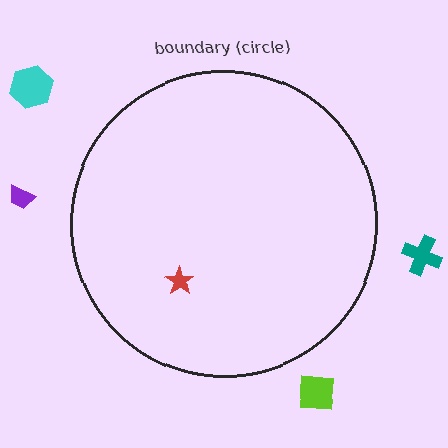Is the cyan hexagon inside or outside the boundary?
Outside.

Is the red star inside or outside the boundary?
Inside.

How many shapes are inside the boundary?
1 inside, 4 outside.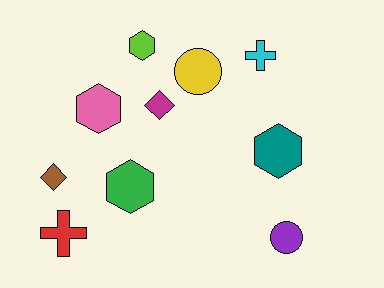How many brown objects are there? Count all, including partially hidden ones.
There is 1 brown object.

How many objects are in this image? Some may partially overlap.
There are 10 objects.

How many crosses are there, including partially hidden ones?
There are 2 crosses.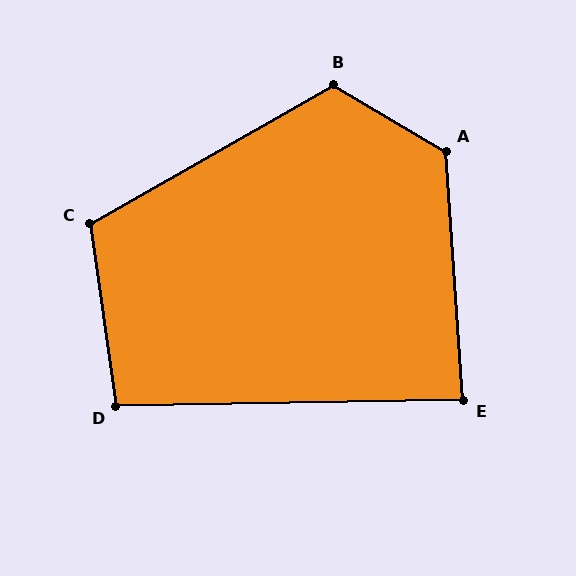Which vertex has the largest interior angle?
A, at approximately 125 degrees.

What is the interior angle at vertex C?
Approximately 111 degrees (obtuse).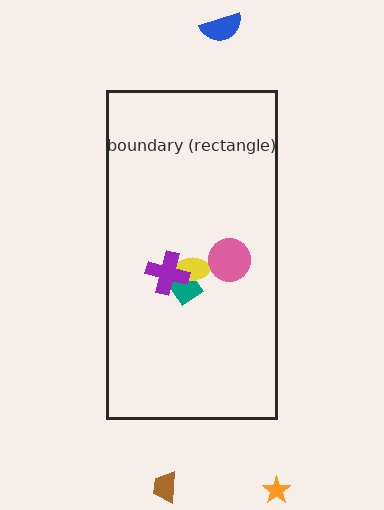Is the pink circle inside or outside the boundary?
Inside.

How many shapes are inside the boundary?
4 inside, 3 outside.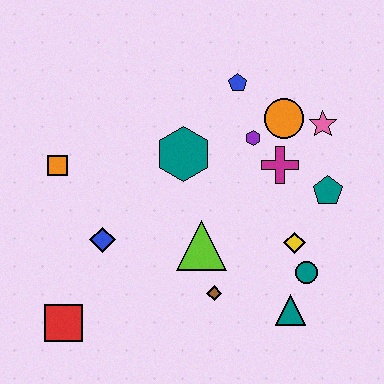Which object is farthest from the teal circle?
The orange square is farthest from the teal circle.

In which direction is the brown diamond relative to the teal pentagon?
The brown diamond is to the left of the teal pentagon.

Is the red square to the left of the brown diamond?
Yes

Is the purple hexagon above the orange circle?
No